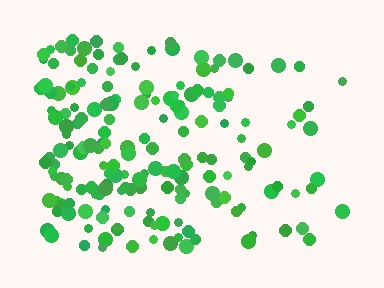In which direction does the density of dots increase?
From right to left, with the left side densest.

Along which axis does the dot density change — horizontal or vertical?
Horizontal.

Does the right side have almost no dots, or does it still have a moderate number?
Still a moderate number, just noticeably fewer than the left.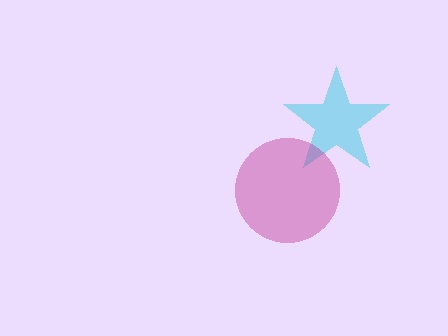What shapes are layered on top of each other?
The layered shapes are: a cyan star, a magenta circle.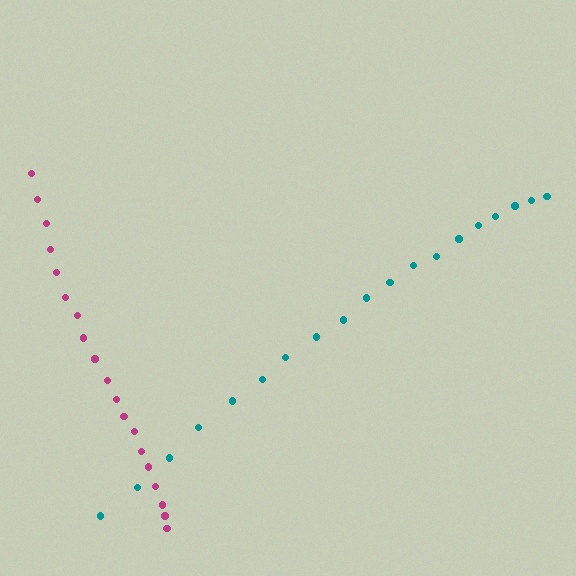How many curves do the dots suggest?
There are 2 distinct paths.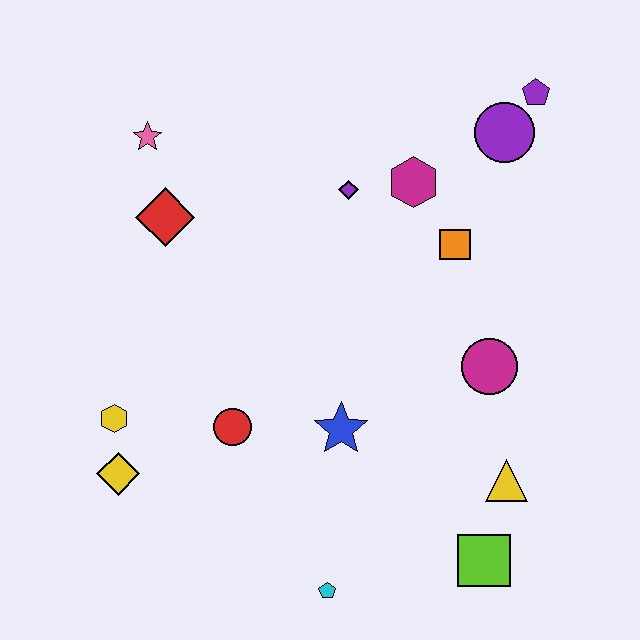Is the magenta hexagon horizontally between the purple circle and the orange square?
No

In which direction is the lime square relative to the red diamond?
The lime square is below the red diamond.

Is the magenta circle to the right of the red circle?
Yes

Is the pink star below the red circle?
No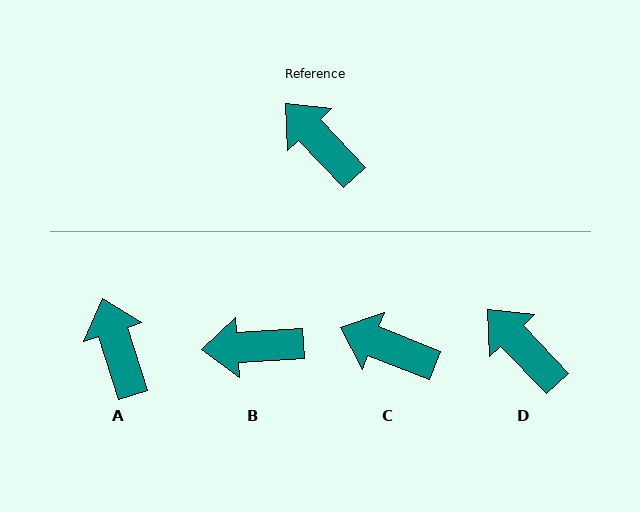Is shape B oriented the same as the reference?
No, it is off by about 50 degrees.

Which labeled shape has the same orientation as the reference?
D.